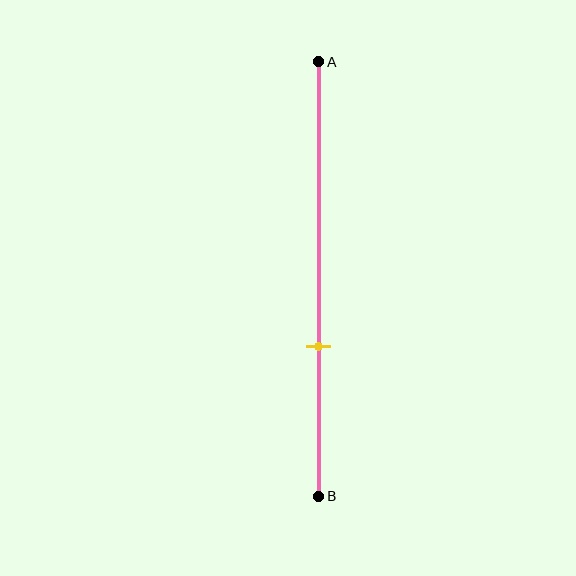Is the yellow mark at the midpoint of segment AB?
No, the mark is at about 65% from A, not at the 50% midpoint.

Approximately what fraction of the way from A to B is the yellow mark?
The yellow mark is approximately 65% of the way from A to B.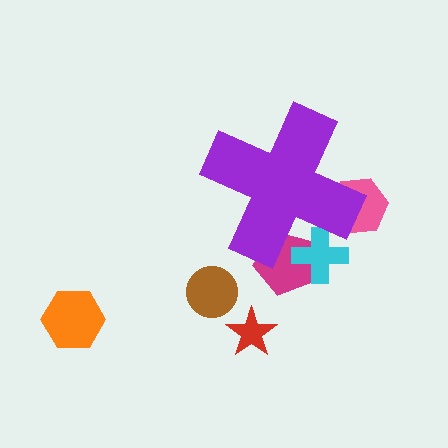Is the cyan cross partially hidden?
Yes, the cyan cross is partially hidden behind the purple cross.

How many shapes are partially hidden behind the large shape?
3 shapes are partially hidden.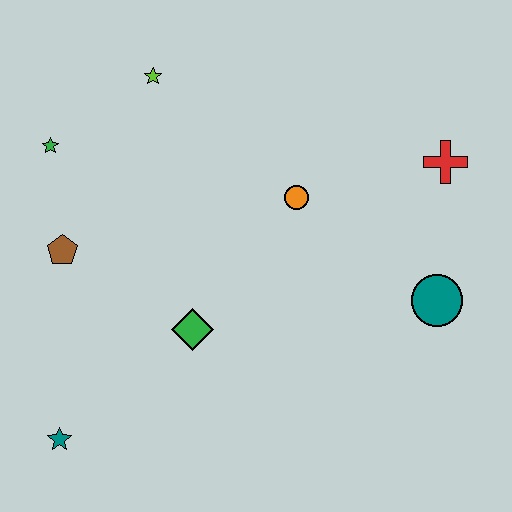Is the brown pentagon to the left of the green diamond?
Yes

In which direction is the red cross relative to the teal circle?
The red cross is above the teal circle.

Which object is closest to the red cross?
The teal circle is closest to the red cross.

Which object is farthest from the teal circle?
The green star is farthest from the teal circle.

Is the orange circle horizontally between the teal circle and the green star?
Yes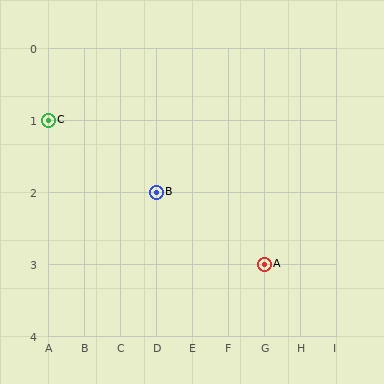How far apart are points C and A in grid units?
Points C and A are 6 columns and 2 rows apart (about 6.3 grid units diagonally).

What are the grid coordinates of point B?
Point B is at grid coordinates (D, 2).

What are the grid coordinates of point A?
Point A is at grid coordinates (G, 3).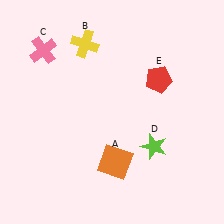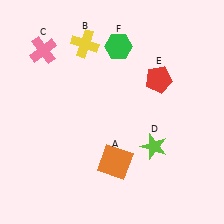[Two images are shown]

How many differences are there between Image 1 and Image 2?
There is 1 difference between the two images.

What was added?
A green hexagon (F) was added in Image 2.